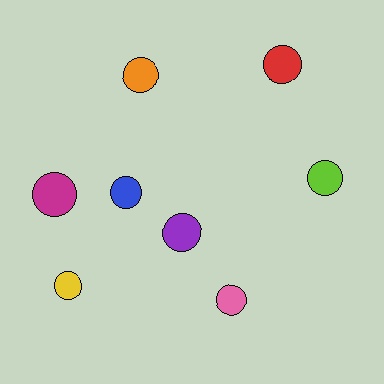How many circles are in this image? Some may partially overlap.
There are 8 circles.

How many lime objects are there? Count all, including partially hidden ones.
There is 1 lime object.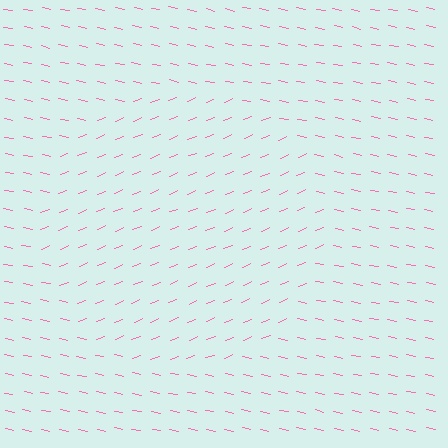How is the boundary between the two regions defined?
The boundary is defined purely by a change in line orientation (approximately 34 degrees difference). All lines are the same color and thickness.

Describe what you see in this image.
The image is filled with small pink line segments. A circle region in the image has lines oriented differently from the surrounding lines, creating a visible texture boundary.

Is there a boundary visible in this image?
Yes, there is a texture boundary formed by a change in line orientation.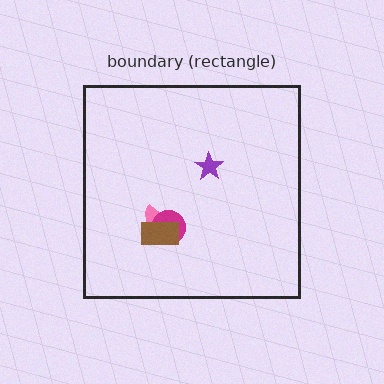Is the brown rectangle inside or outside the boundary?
Inside.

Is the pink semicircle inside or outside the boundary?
Inside.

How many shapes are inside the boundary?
4 inside, 0 outside.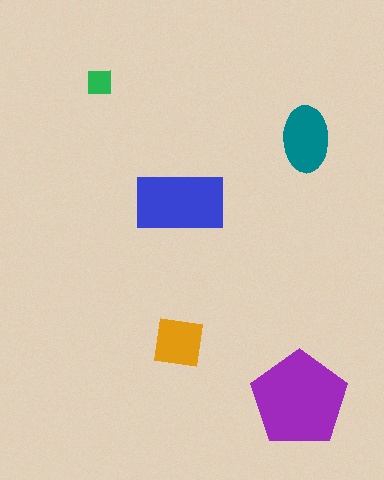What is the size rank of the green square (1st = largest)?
5th.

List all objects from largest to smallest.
The purple pentagon, the blue rectangle, the teal ellipse, the orange square, the green square.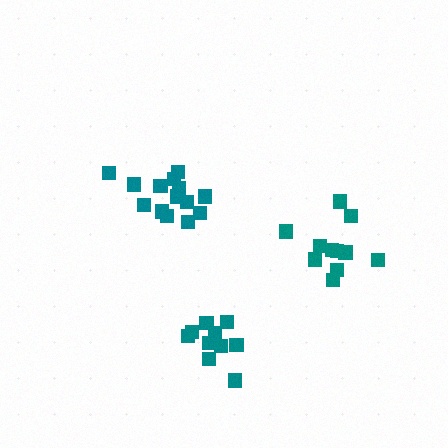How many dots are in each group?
Group 1: 11 dots, Group 2: 14 dots, Group 3: 11 dots (36 total).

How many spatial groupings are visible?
There are 3 spatial groupings.